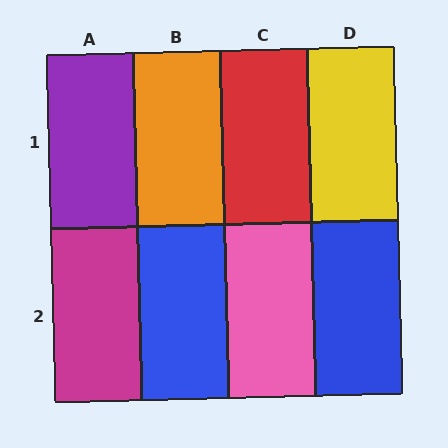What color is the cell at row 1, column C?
Red.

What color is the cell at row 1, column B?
Orange.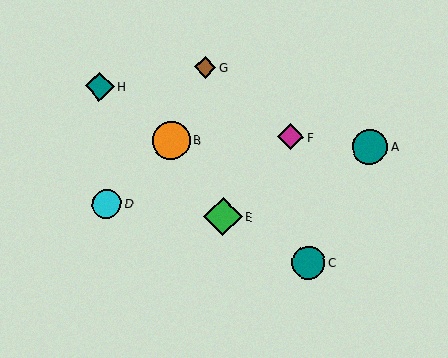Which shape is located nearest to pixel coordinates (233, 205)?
The green diamond (labeled E) at (223, 217) is nearest to that location.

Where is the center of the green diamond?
The center of the green diamond is at (223, 217).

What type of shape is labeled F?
Shape F is a magenta diamond.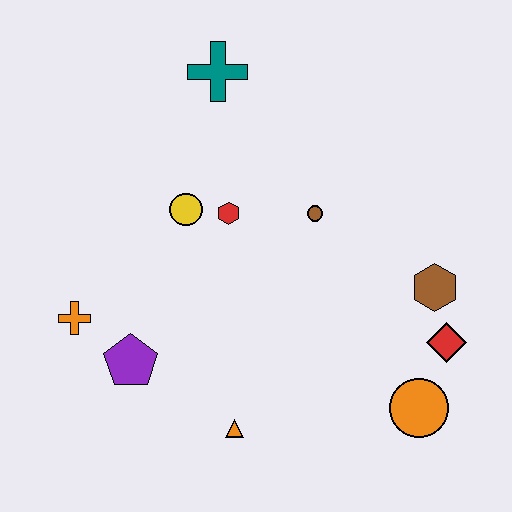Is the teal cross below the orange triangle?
No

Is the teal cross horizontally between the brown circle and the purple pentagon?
Yes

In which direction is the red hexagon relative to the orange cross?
The red hexagon is to the right of the orange cross.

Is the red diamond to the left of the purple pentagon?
No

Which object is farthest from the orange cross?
The red diamond is farthest from the orange cross.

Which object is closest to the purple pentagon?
The orange cross is closest to the purple pentagon.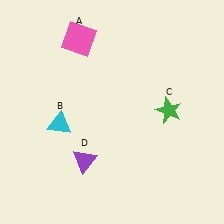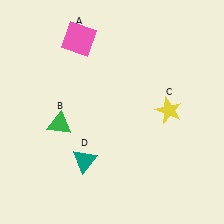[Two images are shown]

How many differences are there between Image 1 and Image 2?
There are 3 differences between the two images.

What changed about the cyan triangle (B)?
In Image 1, B is cyan. In Image 2, it changed to green.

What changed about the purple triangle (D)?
In Image 1, D is purple. In Image 2, it changed to teal.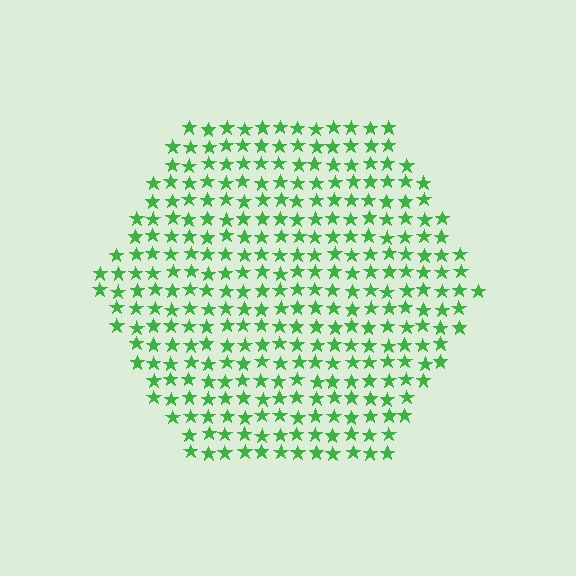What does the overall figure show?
The overall figure shows a hexagon.